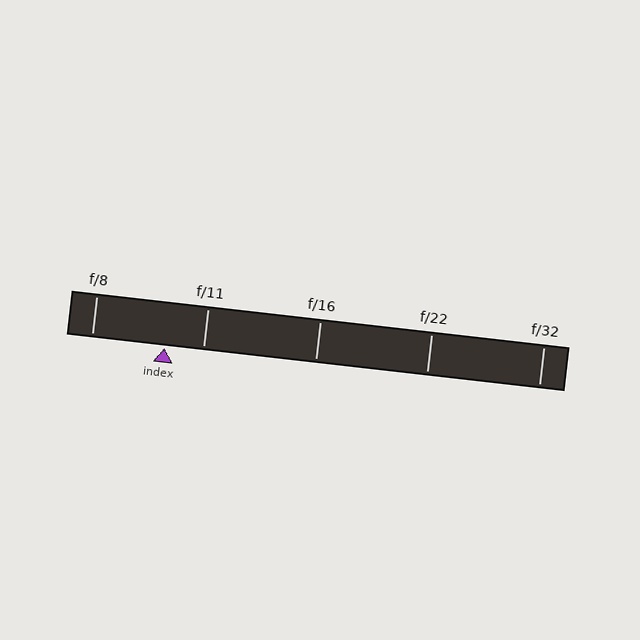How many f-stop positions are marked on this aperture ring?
There are 5 f-stop positions marked.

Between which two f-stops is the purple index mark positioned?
The index mark is between f/8 and f/11.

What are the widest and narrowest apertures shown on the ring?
The widest aperture shown is f/8 and the narrowest is f/32.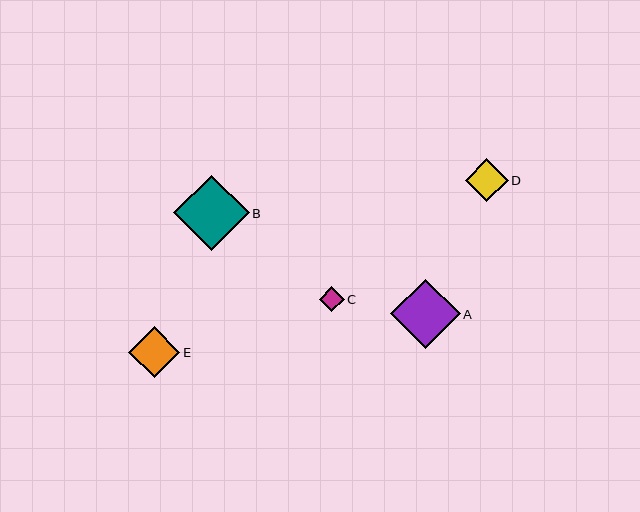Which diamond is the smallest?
Diamond C is the smallest with a size of approximately 25 pixels.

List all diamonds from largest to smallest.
From largest to smallest: B, A, E, D, C.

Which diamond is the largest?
Diamond B is the largest with a size of approximately 76 pixels.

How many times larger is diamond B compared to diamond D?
Diamond B is approximately 1.8 times the size of diamond D.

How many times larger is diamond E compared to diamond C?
Diamond E is approximately 2.0 times the size of diamond C.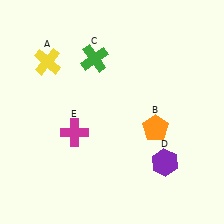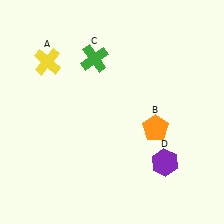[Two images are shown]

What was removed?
The magenta cross (E) was removed in Image 2.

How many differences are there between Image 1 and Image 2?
There is 1 difference between the two images.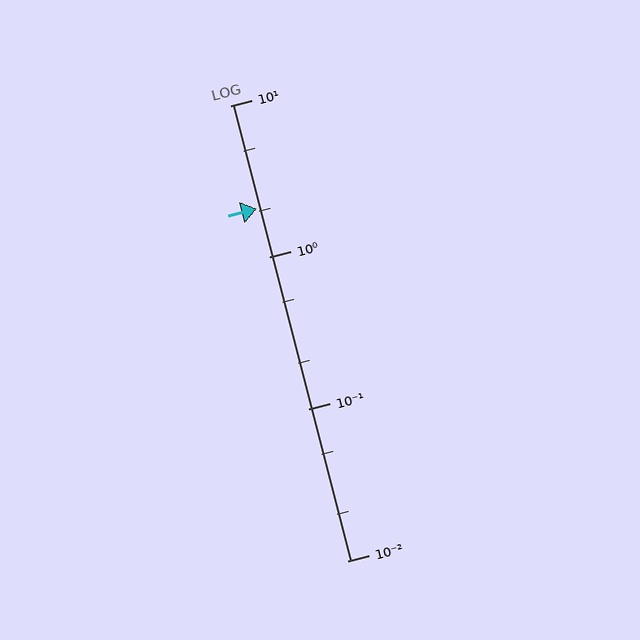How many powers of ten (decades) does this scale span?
The scale spans 3 decades, from 0.01 to 10.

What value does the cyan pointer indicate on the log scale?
The pointer indicates approximately 2.1.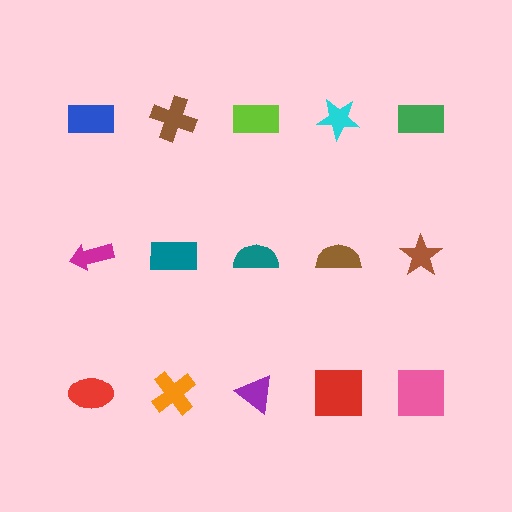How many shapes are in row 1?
5 shapes.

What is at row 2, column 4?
A brown semicircle.